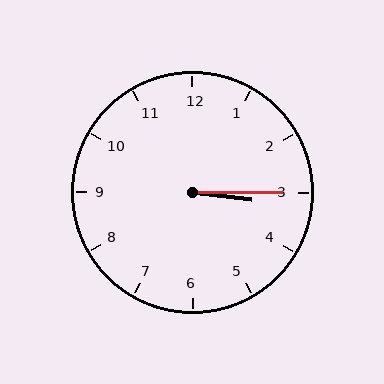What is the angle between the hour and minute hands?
Approximately 8 degrees.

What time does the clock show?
3:15.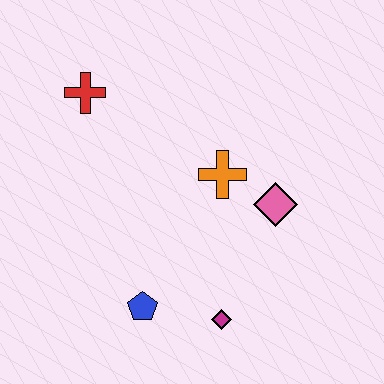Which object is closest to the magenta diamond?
The blue pentagon is closest to the magenta diamond.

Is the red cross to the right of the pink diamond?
No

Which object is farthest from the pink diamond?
The red cross is farthest from the pink diamond.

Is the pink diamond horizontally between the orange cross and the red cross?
No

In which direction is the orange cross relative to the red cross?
The orange cross is to the right of the red cross.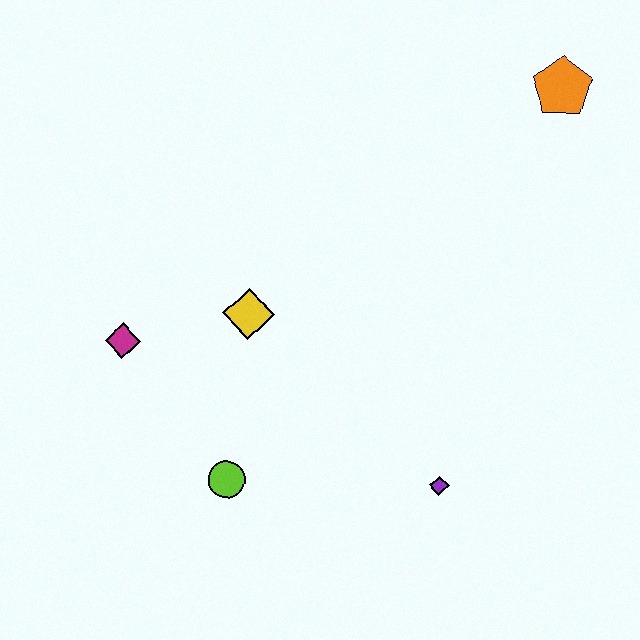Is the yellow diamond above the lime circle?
Yes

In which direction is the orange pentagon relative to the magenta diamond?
The orange pentagon is to the right of the magenta diamond.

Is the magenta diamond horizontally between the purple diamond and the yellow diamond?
No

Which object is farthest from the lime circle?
The orange pentagon is farthest from the lime circle.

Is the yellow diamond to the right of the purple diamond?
No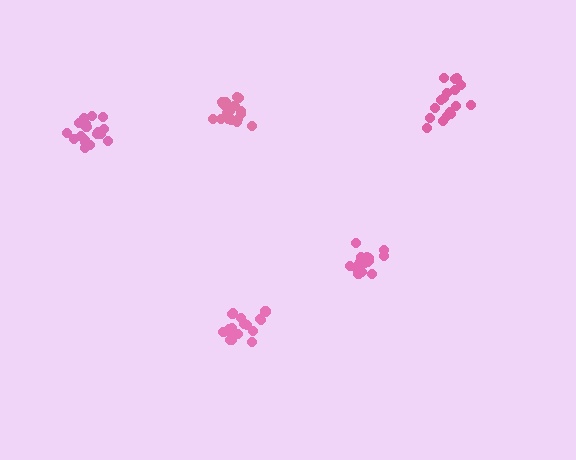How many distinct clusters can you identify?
There are 5 distinct clusters.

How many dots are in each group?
Group 1: 19 dots, Group 2: 18 dots, Group 3: 20 dots, Group 4: 17 dots, Group 5: 18 dots (92 total).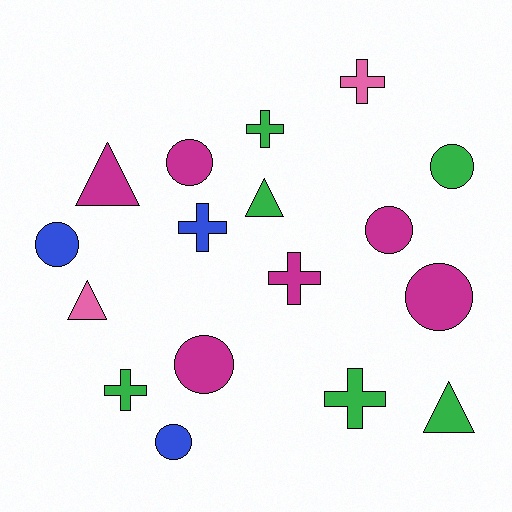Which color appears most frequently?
Magenta, with 6 objects.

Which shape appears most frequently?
Circle, with 7 objects.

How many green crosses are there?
There are 3 green crosses.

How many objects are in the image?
There are 17 objects.